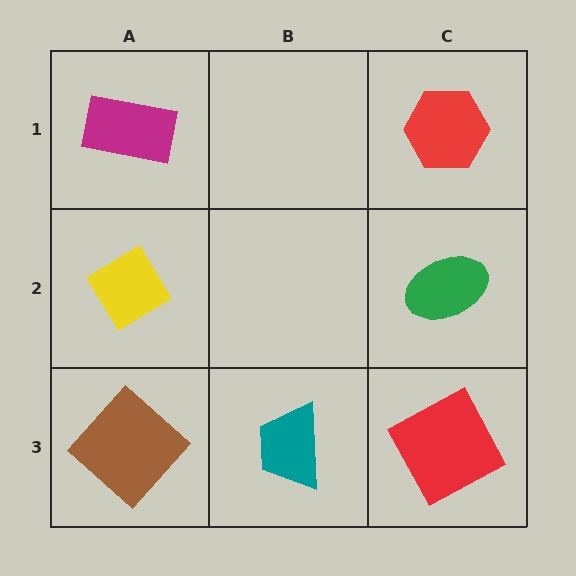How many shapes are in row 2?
2 shapes.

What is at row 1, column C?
A red hexagon.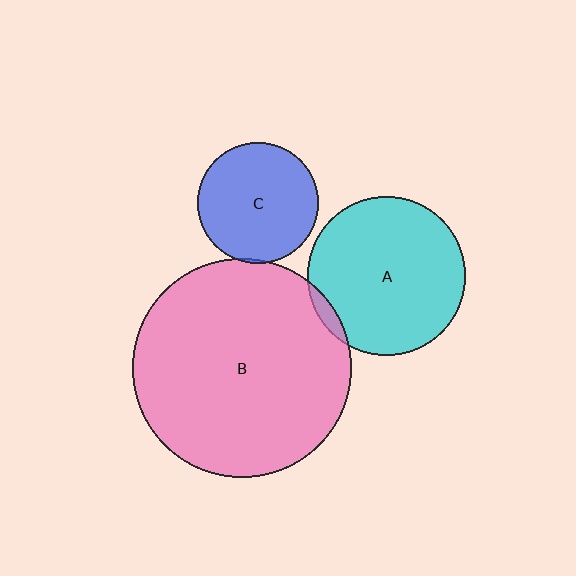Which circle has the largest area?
Circle B (pink).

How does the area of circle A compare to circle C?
Approximately 1.7 times.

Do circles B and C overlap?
Yes.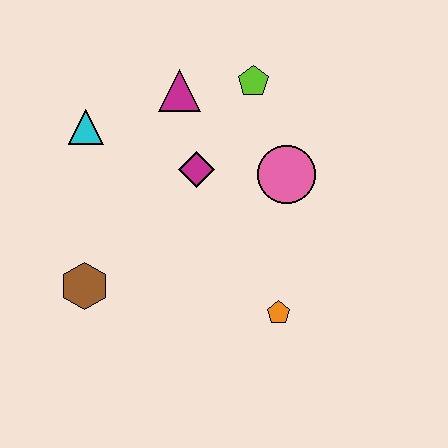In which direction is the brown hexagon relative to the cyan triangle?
The brown hexagon is below the cyan triangle.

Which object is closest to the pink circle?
The magenta diamond is closest to the pink circle.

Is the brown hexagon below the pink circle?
Yes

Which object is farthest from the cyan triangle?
The orange pentagon is farthest from the cyan triangle.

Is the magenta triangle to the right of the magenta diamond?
No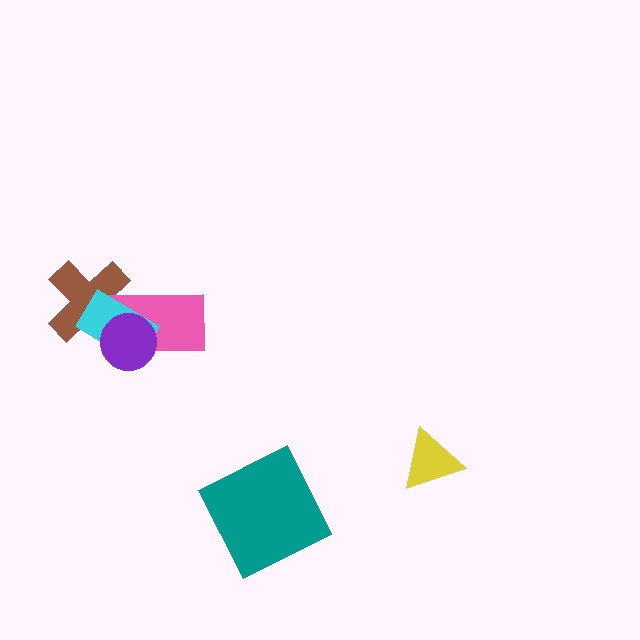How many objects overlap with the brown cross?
3 objects overlap with the brown cross.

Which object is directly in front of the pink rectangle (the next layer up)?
The cyan rectangle is directly in front of the pink rectangle.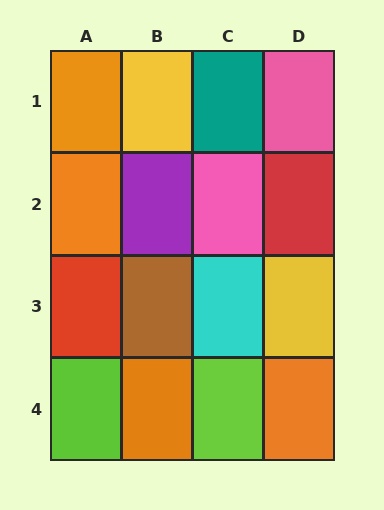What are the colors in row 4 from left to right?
Lime, orange, lime, orange.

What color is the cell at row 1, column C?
Teal.